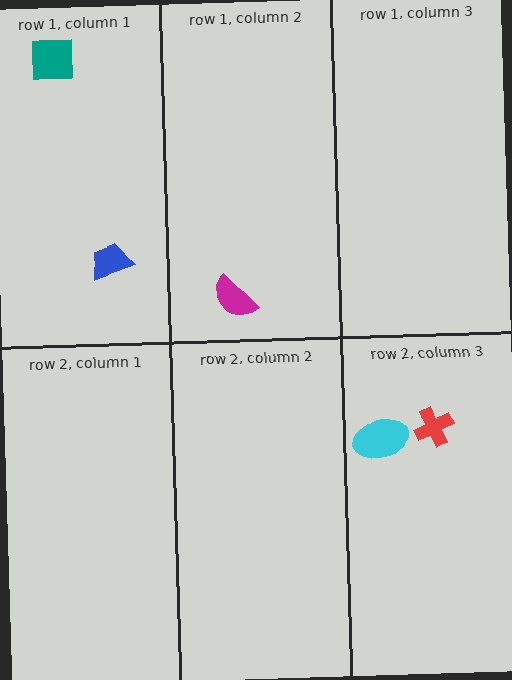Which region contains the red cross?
The row 2, column 3 region.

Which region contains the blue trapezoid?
The row 1, column 1 region.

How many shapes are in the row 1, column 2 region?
1.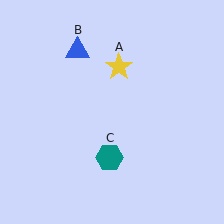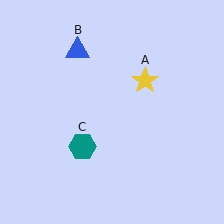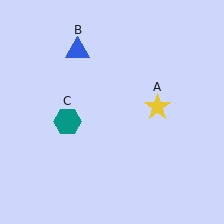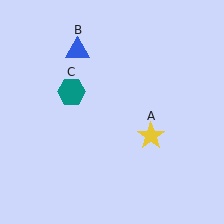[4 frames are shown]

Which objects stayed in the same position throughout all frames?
Blue triangle (object B) remained stationary.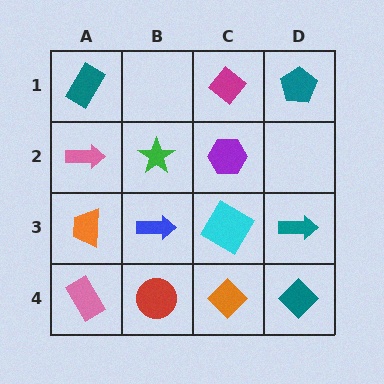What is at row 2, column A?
A pink arrow.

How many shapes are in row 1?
3 shapes.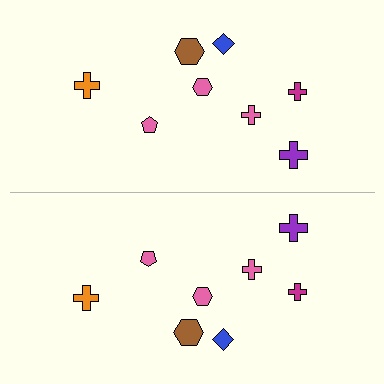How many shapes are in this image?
There are 16 shapes in this image.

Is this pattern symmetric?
Yes, this pattern has bilateral (reflection) symmetry.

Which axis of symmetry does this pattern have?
The pattern has a horizontal axis of symmetry running through the center of the image.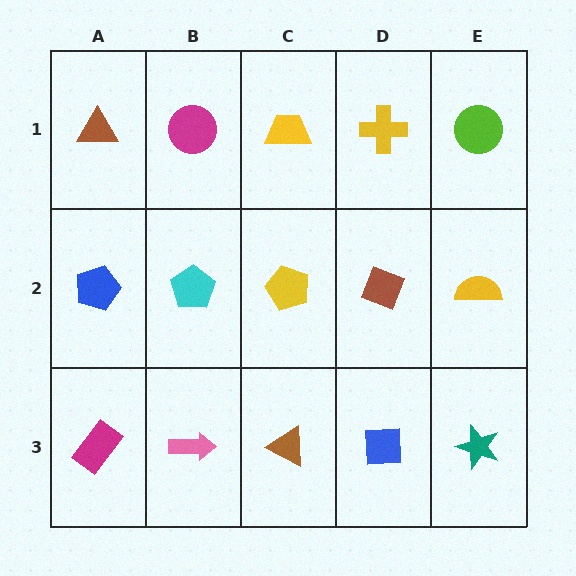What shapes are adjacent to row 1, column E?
A yellow semicircle (row 2, column E), a yellow cross (row 1, column D).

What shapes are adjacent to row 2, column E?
A lime circle (row 1, column E), a teal star (row 3, column E), a brown diamond (row 2, column D).